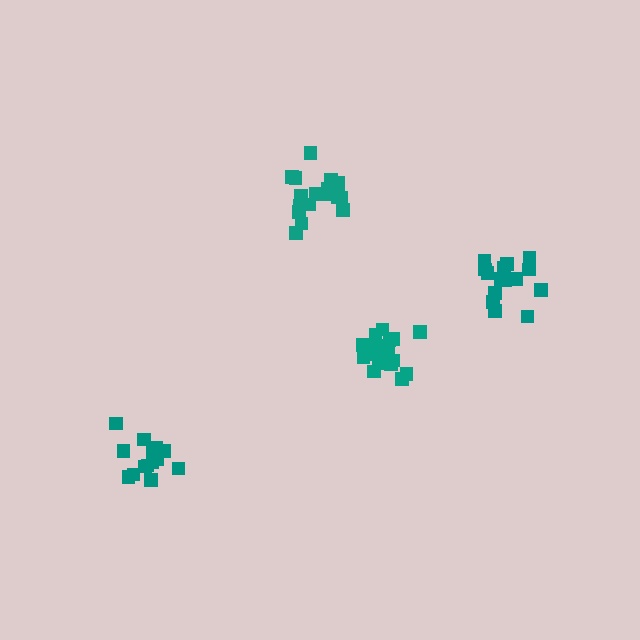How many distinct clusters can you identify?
There are 4 distinct clusters.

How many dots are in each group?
Group 1: 15 dots, Group 2: 15 dots, Group 3: 19 dots, Group 4: 19 dots (68 total).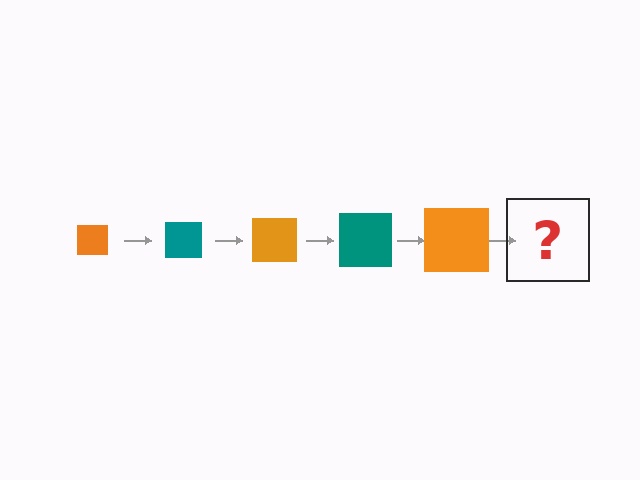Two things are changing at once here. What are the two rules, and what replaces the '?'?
The two rules are that the square grows larger each step and the color cycles through orange and teal. The '?' should be a teal square, larger than the previous one.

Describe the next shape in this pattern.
It should be a teal square, larger than the previous one.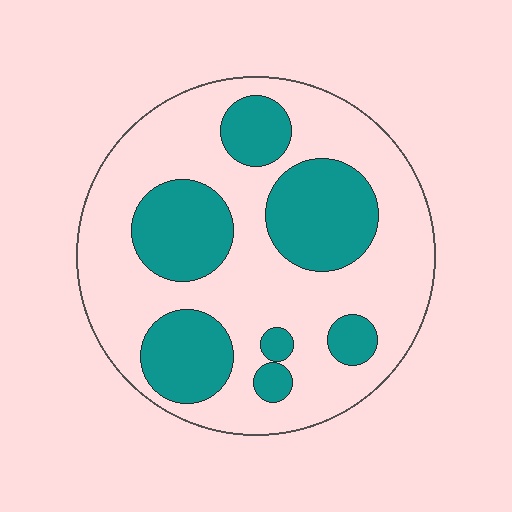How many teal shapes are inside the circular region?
7.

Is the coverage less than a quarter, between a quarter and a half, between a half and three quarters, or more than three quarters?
Between a quarter and a half.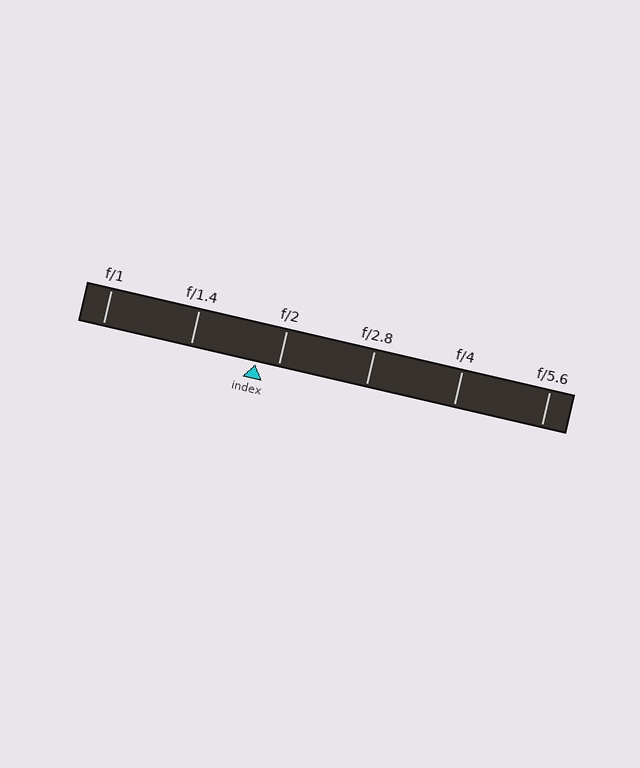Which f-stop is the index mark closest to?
The index mark is closest to f/2.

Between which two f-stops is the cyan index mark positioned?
The index mark is between f/1.4 and f/2.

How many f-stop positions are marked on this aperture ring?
There are 6 f-stop positions marked.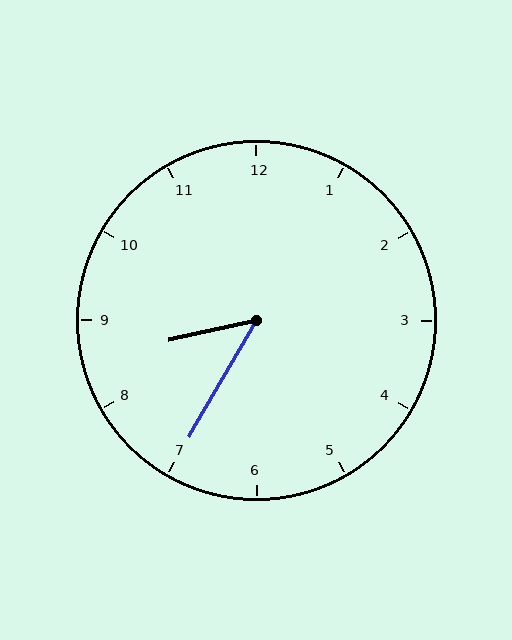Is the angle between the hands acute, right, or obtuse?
It is acute.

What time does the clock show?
8:35.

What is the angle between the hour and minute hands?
Approximately 48 degrees.